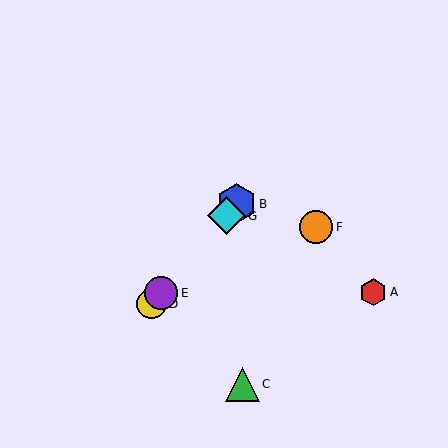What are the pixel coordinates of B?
Object B is at (236, 204).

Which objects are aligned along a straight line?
Objects B, D, E, G are aligned along a straight line.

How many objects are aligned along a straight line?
4 objects (B, D, E, G) are aligned along a straight line.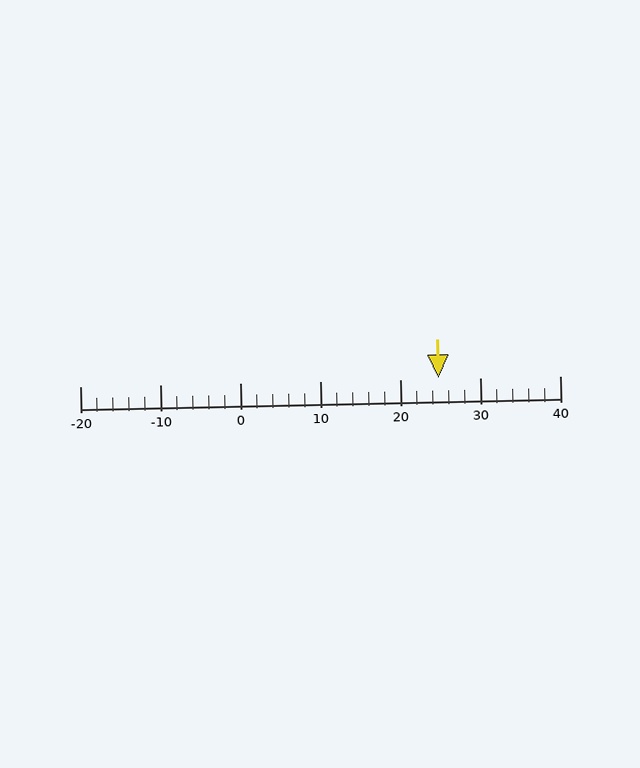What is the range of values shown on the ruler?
The ruler shows values from -20 to 40.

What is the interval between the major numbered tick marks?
The major tick marks are spaced 10 units apart.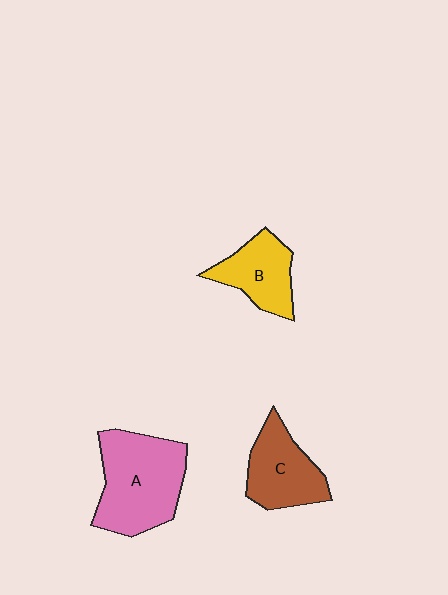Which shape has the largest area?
Shape A (pink).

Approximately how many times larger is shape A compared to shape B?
Approximately 1.7 times.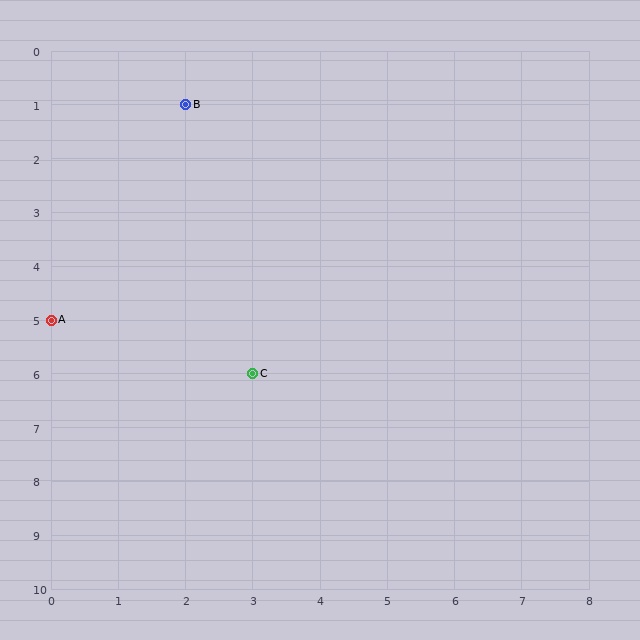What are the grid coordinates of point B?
Point B is at grid coordinates (2, 1).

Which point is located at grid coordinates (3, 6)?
Point C is at (3, 6).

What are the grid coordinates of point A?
Point A is at grid coordinates (0, 5).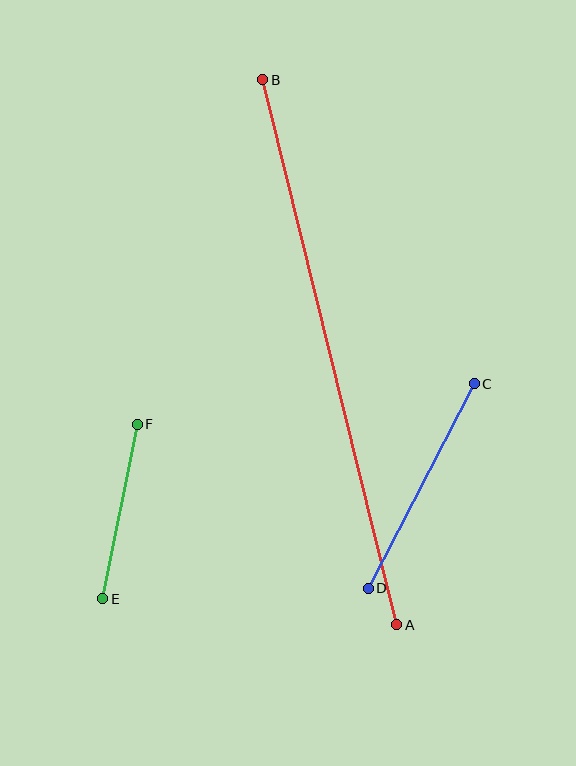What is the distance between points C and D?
The distance is approximately 230 pixels.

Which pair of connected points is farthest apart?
Points A and B are farthest apart.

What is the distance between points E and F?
The distance is approximately 178 pixels.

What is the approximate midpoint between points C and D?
The midpoint is at approximately (421, 486) pixels.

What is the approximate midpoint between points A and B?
The midpoint is at approximately (330, 352) pixels.